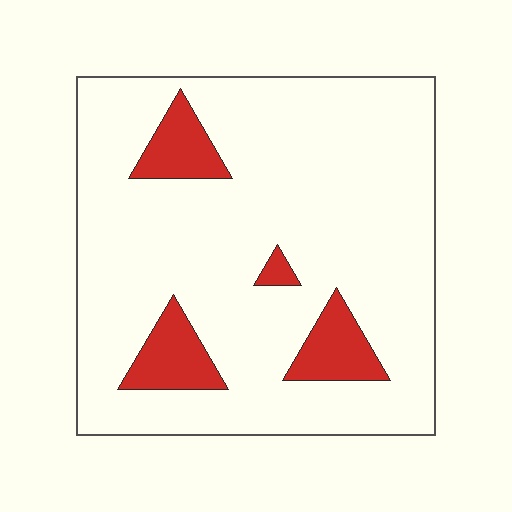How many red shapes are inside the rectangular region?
4.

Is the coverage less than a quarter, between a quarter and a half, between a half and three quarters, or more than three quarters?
Less than a quarter.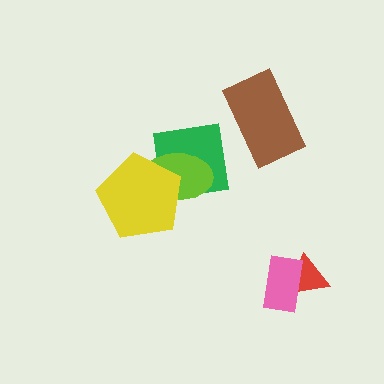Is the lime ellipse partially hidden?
Yes, it is partially covered by another shape.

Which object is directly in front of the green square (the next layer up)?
The lime ellipse is directly in front of the green square.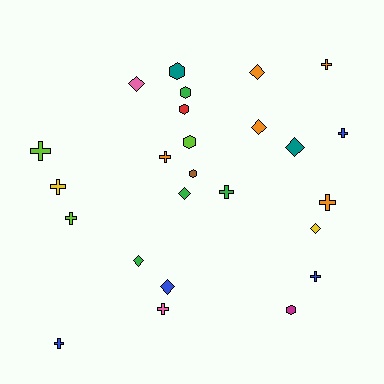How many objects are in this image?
There are 25 objects.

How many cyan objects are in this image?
There are no cyan objects.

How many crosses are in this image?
There are 11 crosses.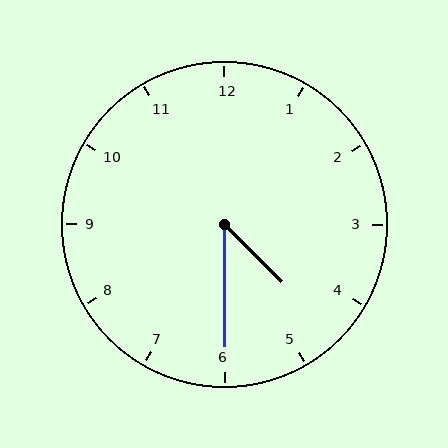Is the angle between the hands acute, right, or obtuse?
It is acute.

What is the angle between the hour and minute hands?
Approximately 45 degrees.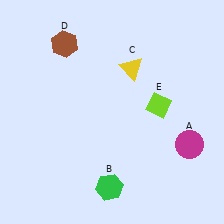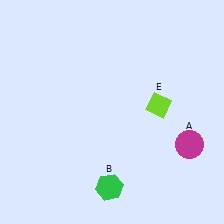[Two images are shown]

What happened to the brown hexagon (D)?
The brown hexagon (D) was removed in Image 2. It was in the top-left area of Image 1.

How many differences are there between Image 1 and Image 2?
There are 2 differences between the two images.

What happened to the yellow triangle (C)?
The yellow triangle (C) was removed in Image 2. It was in the top-right area of Image 1.